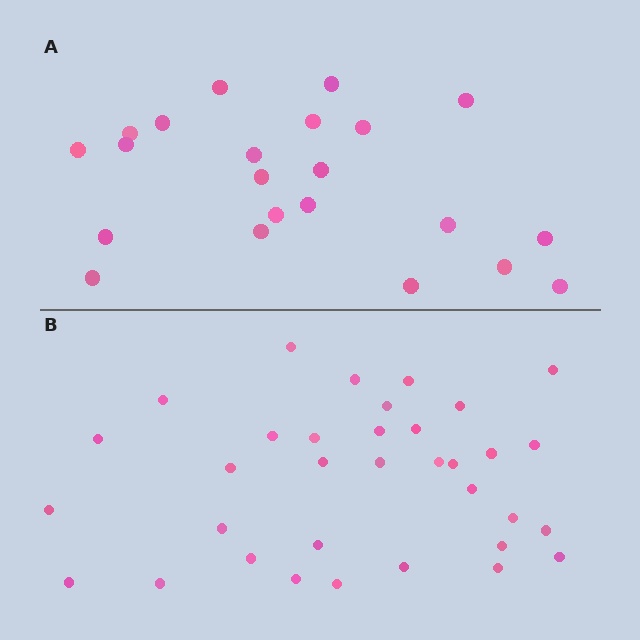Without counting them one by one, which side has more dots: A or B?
Region B (the bottom region) has more dots.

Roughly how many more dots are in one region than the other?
Region B has roughly 12 or so more dots than region A.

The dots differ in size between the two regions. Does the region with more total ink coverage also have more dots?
No. Region A has more total ink coverage because its dots are larger, but region B actually contains more individual dots. Total area can be misleading — the number of items is what matters here.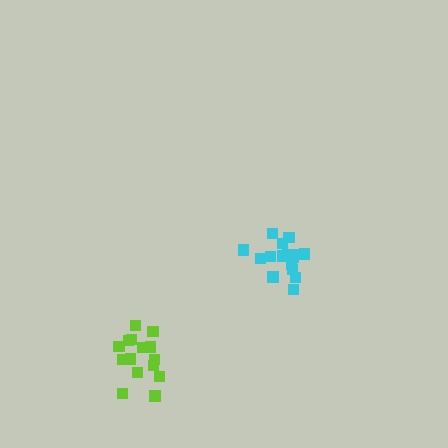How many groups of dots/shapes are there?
There are 2 groups.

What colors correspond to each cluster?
The clusters are colored: cyan, lime.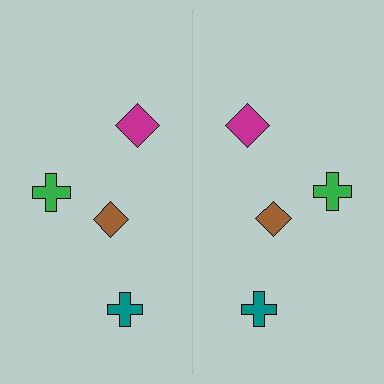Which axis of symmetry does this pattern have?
The pattern has a vertical axis of symmetry running through the center of the image.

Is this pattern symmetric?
Yes, this pattern has bilateral (reflection) symmetry.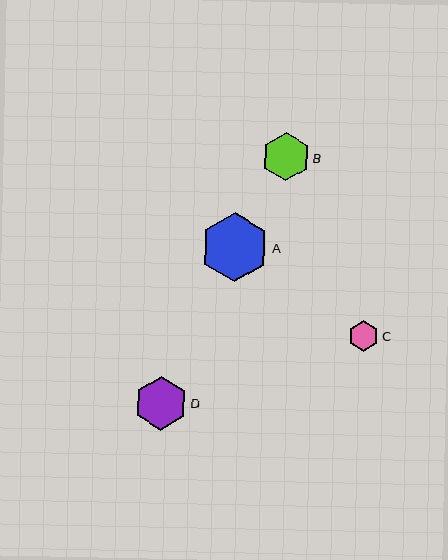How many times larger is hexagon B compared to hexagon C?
Hexagon B is approximately 1.6 times the size of hexagon C.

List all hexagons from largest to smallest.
From largest to smallest: A, D, B, C.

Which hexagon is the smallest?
Hexagon C is the smallest with a size of approximately 30 pixels.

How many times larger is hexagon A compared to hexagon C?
Hexagon A is approximately 2.2 times the size of hexagon C.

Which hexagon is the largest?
Hexagon A is the largest with a size of approximately 68 pixels.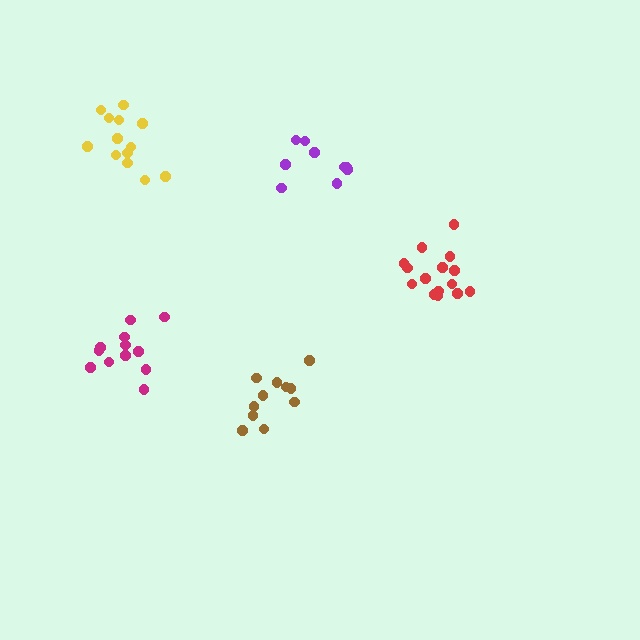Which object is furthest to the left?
The magenta cluster is leftmost.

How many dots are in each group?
Group 1: 9 dots, Group 2: 15 dots, Group 3: 11 dots, Group 4: 13 dots, Group 5: 12 dots (60 total).